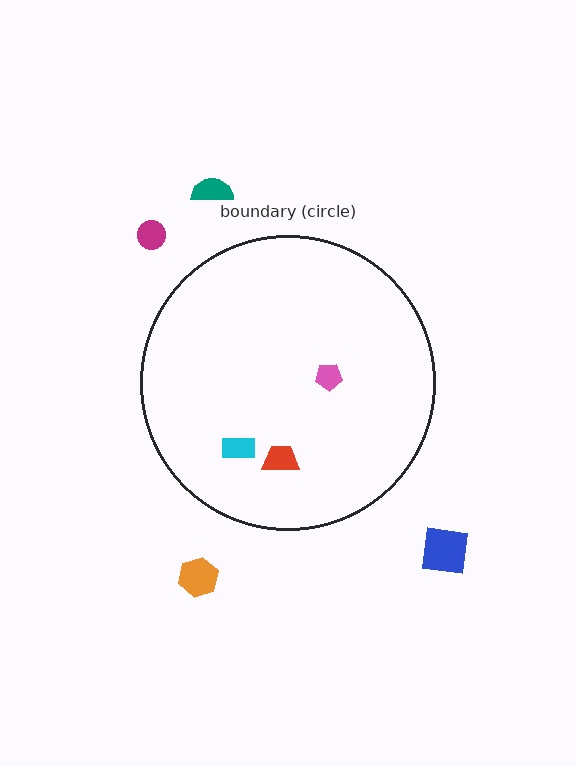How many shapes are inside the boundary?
3 inside, 4 outside.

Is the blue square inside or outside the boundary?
Outside.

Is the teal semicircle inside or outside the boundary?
Outside.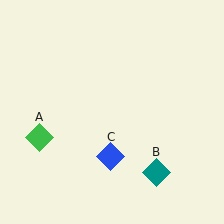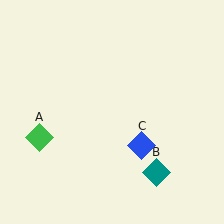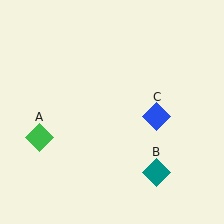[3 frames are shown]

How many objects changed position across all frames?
1 object changed position: blue diamond (object C).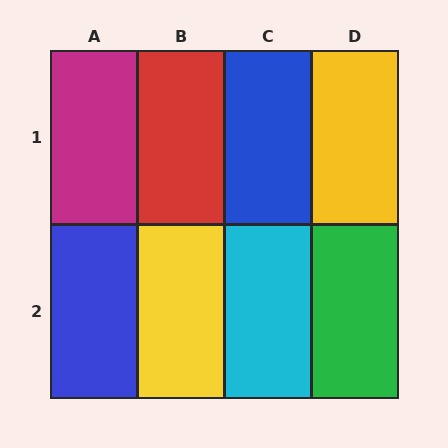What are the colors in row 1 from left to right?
Magenta, red, blue, yellow.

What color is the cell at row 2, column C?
Cyan.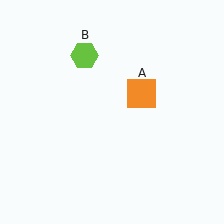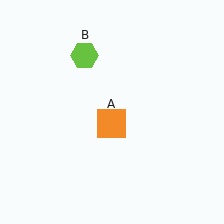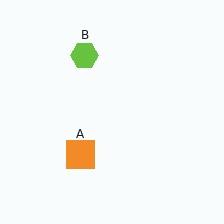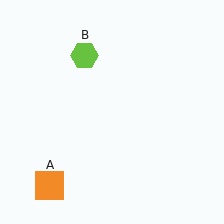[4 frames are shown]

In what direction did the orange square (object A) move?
The orange square (object A) moved down and to the left.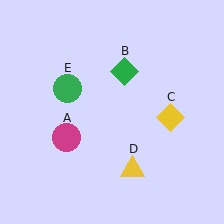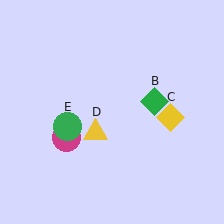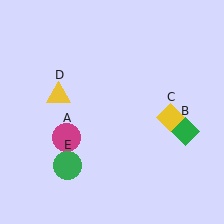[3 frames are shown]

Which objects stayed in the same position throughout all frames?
Magenta circle (object A) and yellow diamond (object C) remained stationary.